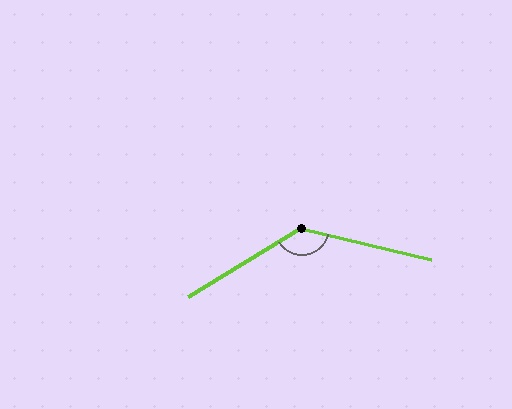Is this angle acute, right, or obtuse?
It is obtuse.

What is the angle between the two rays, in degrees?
Approximately 135 degrees.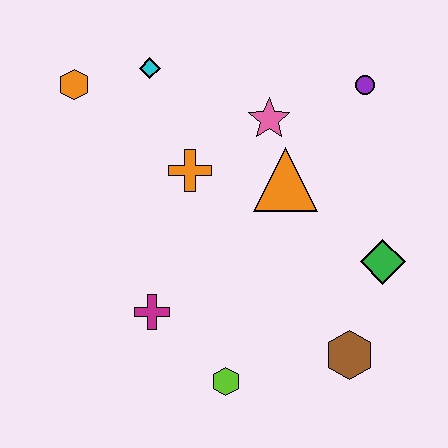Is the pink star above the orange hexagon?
No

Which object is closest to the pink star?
The orange triangle is closest to the pink star.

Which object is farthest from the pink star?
The lime hexagon is farthest from the pink star.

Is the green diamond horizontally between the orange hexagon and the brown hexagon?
No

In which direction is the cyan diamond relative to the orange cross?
The cyan diamond is above the orange cross.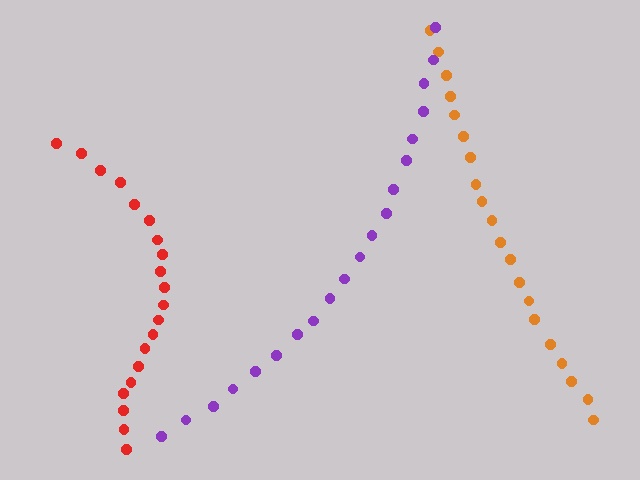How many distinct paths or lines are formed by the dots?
There are 3 distinct paths.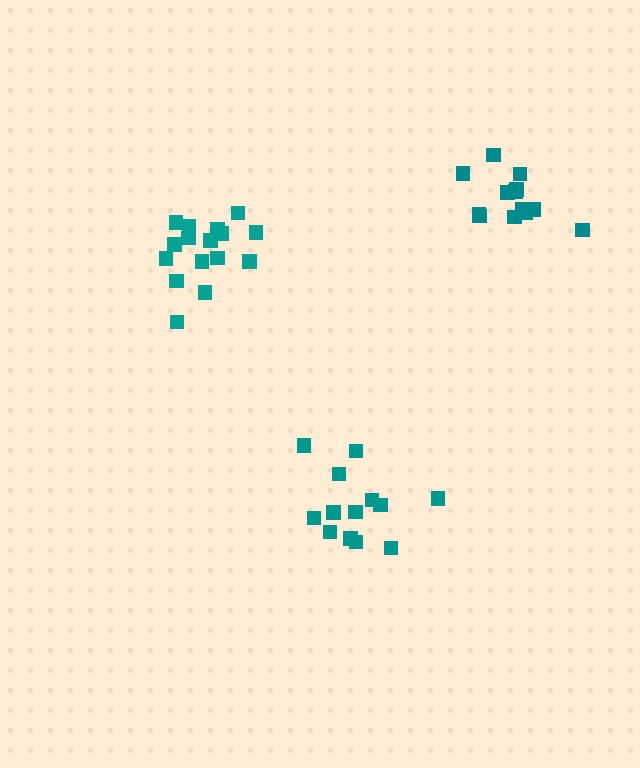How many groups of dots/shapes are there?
There are 3 groups.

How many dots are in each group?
Group 1: 16 dots, Group 2: 13 dots, Group 3: 13 dots (42 total).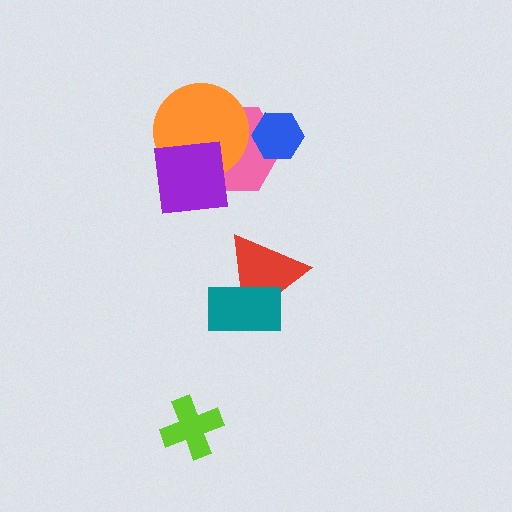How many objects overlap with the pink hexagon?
3 objects overlap with the pink hexagon.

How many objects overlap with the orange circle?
2 objects overlap with the orange circle.